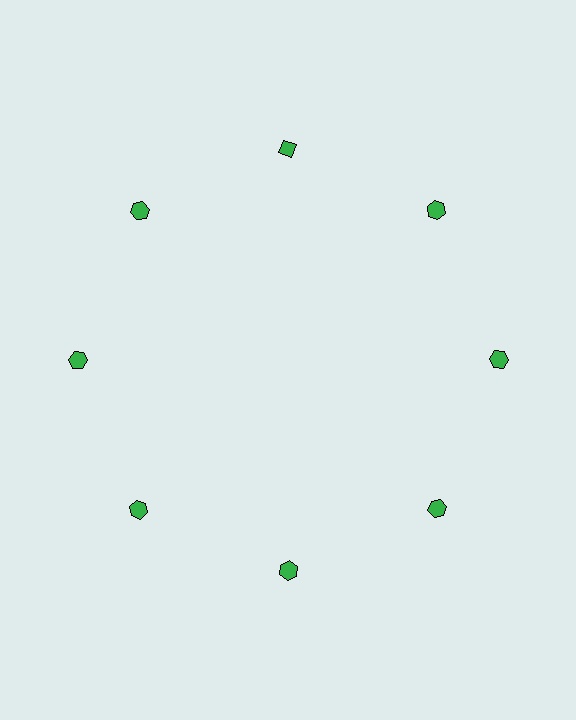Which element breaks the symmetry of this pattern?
The green diamond at roughly the 12 o'clock position breaks the symmetry. All other shapes are green hexagons.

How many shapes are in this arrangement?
There are 8 shapes arranged in a ring pattern.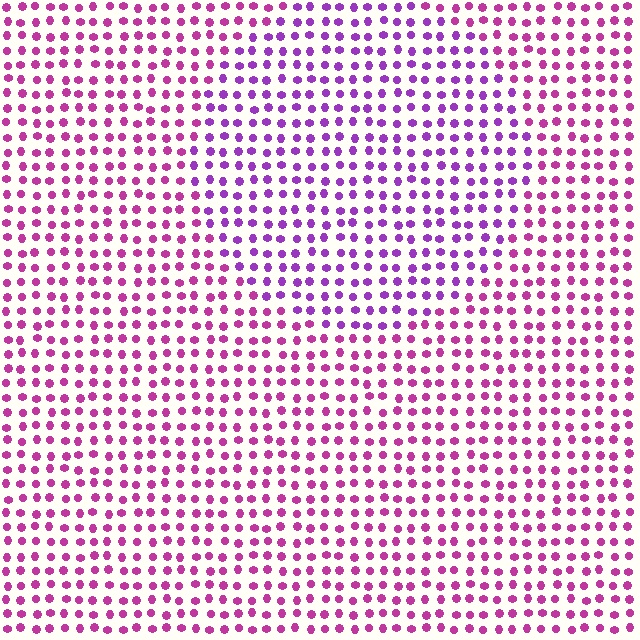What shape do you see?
I see a circle.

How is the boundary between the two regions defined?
The boundary is defined purely by a slight shift in hue (about 31 degrees). Spacing, size, and orientation are identical on both sides.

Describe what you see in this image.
The image is filled with small magenta elements in a uniform arrangement. A circle-shaped region is visible where the elements are tinted to a slightly different hue, forming a subtle color boundary.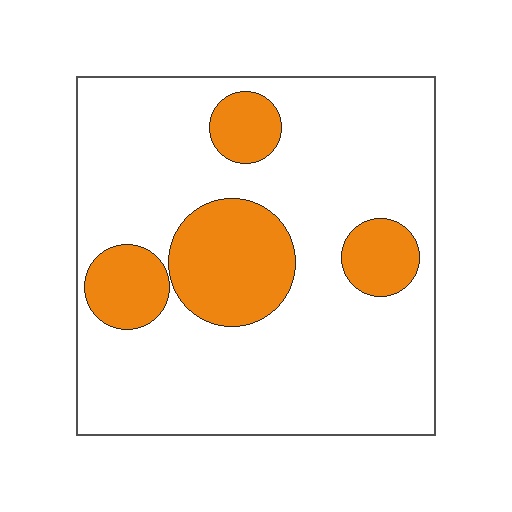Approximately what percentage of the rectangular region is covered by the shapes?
Approximately 20%.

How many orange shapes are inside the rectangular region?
4.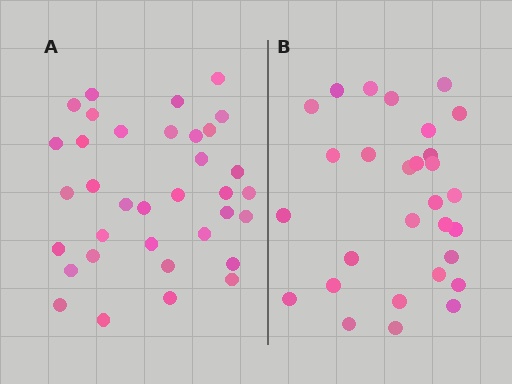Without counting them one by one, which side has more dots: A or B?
Region A (the left region) has more dots.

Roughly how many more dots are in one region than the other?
Region A has about 6 more dots than region B.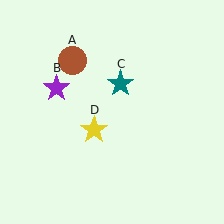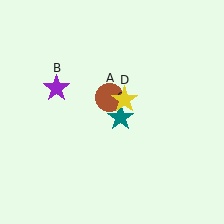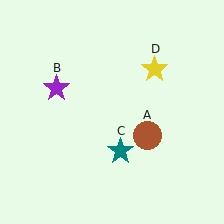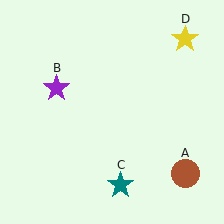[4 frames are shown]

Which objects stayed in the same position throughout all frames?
Purple star (object B) remained stationary.